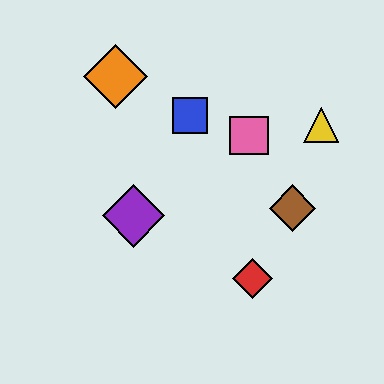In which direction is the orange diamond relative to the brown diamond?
The orange diamond is to the left of the brown diamond.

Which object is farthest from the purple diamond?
The yellow triangle is farthest from the purple diamond.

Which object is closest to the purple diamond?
The blue square is closest to the purple diamond.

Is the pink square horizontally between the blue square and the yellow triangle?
Yes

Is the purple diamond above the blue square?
No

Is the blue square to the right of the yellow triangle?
No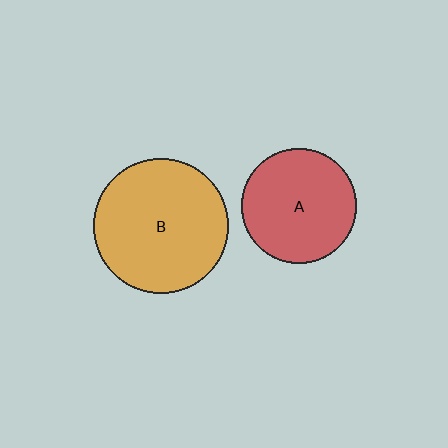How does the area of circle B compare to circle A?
Approximately 1.4 times.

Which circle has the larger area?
Circle B (orange).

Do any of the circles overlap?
No, none of the circles overlap.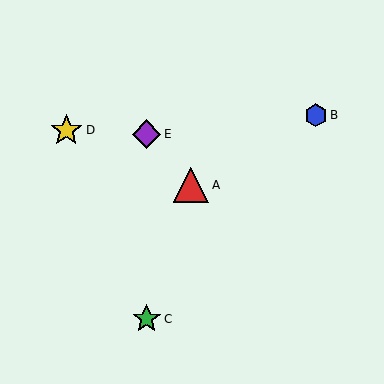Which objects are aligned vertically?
Objects C, E are aligned vertically.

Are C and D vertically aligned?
No, C is at x≈147 and D is at x≈66.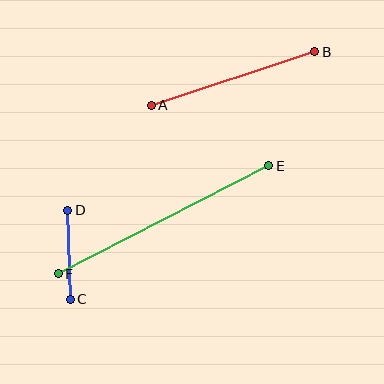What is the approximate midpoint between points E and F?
The midpoint is at approximately (163, 220) pixels.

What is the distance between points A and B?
The distance is approximately 172 pixels.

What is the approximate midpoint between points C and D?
The midpoint is at approximately (69, 255) pixels.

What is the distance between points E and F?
The distance is approximately 236 pixels.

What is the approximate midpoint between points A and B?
The midpoint is at approximately (233, 78) pixels.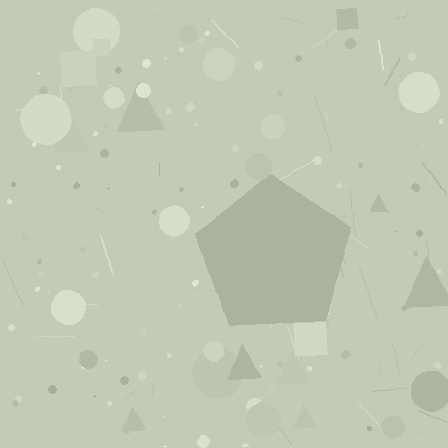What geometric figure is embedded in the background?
A pentagon is embedded in the background.